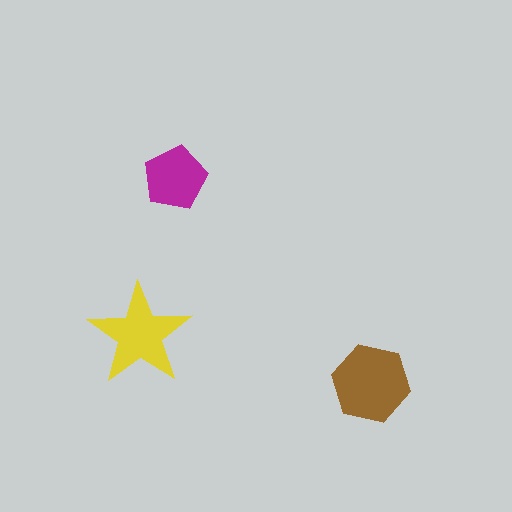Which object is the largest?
The brown hexagon.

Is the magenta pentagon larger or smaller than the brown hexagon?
Smaller.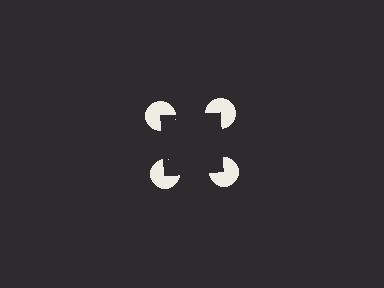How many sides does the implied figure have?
4 sides.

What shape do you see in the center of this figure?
An illusory square — its edges are inferred from the aligned wedge cuts in the pac-man discs, not physically drawn.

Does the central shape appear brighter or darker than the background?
It typically appears slightly darker than the background, even though no actual brightness change is drawn.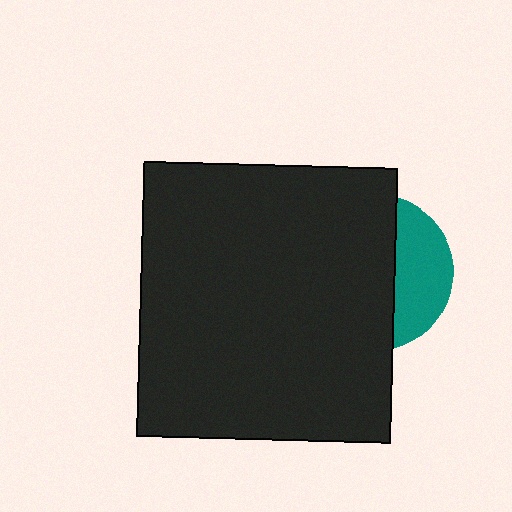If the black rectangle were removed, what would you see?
You would see the complete teal circle.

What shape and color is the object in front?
The object in front is a black rectangle.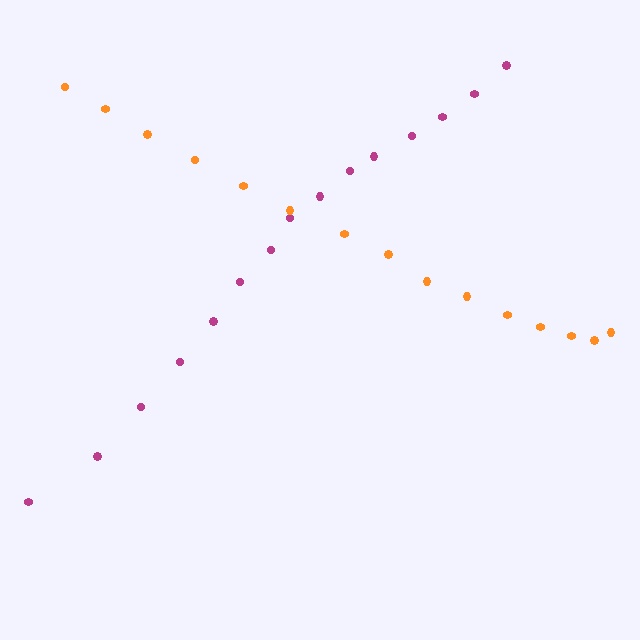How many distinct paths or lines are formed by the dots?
There are 2 distinct paths.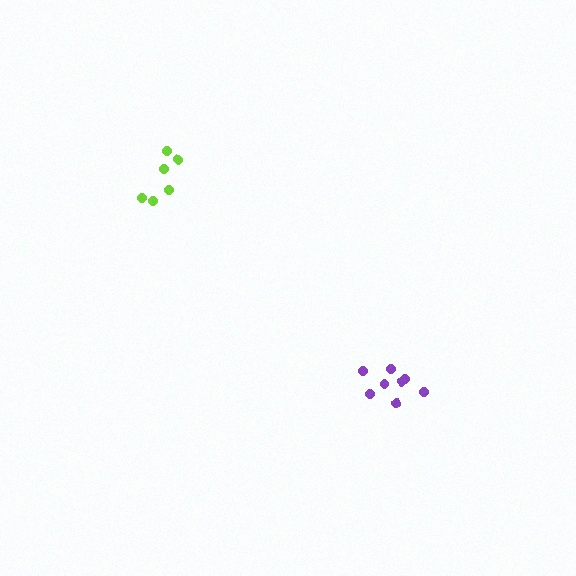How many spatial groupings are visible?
There are 2 spatial groupings.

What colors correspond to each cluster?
The clusters are colored: purple, lime.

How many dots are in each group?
Group 1: 8 dots, Group 2: 6 dots (14 total).